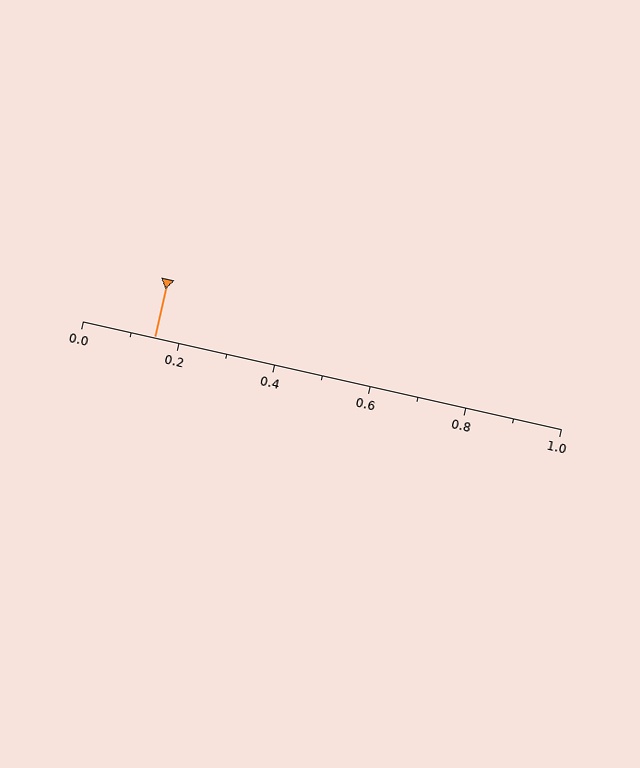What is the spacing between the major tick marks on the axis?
The major ticks are spaced 0.2 apart.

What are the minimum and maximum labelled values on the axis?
The axis runs from 0.0 to 1.0.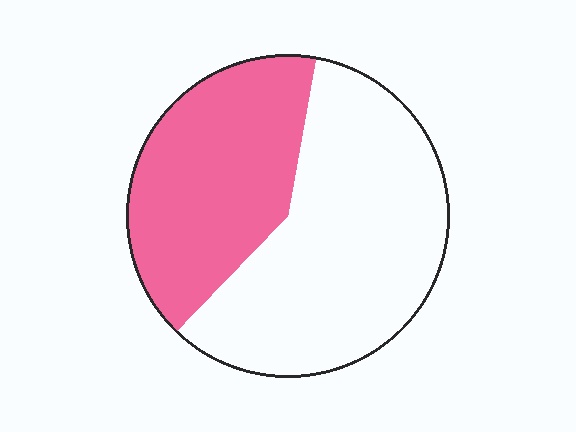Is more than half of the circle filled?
No.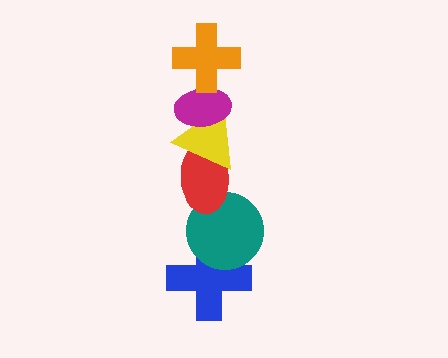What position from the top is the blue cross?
The blue cross is 6th from the top.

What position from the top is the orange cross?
The orange cross is 1st from the top.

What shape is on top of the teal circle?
The red ellipse is on top of the teal circle.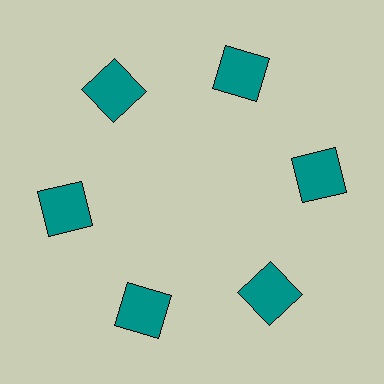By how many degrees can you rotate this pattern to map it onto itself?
The pattern maps onto itself every 60 degrees of rotation.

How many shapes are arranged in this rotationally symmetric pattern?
There are 6 shapes, arranged in 6 groups of 1.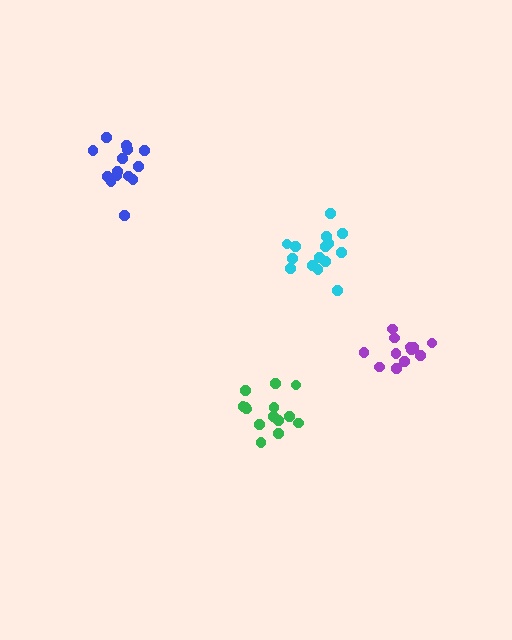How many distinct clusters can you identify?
There are 4 distinct clusters.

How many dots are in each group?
Group 1: 15 dots, Group 2: 12 dots, Group 3: 14 dots, Group 4: 14 dots (55 total).